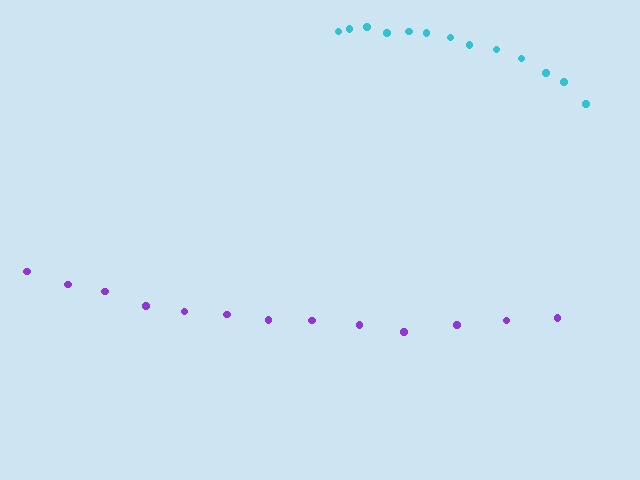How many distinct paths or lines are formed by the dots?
There are 2 distinct paths.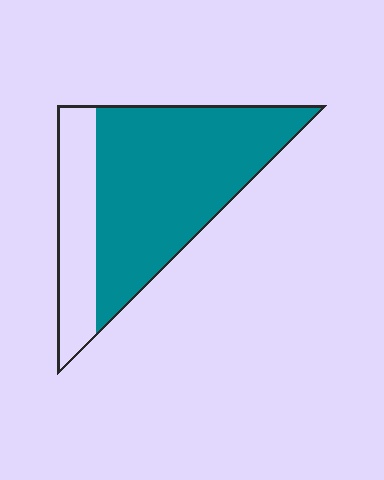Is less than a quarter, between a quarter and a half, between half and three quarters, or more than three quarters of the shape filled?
Between half and three quarters.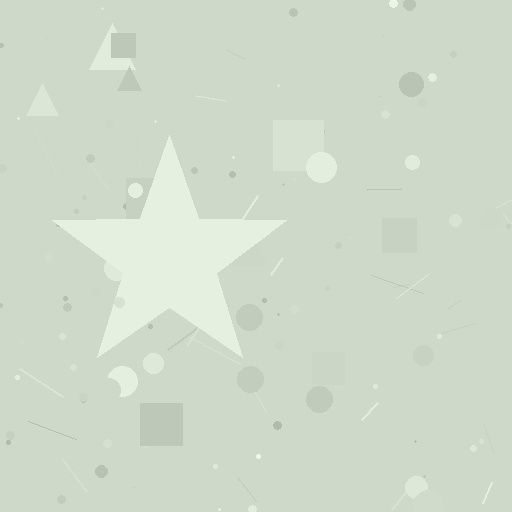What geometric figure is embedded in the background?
A star is embedded in the background.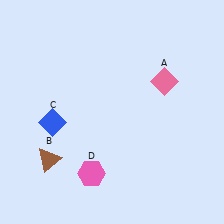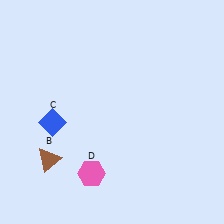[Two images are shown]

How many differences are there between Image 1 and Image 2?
There is 1 difference between the two images.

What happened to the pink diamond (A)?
The pink diamond (A) was removed in Image 2. It was in the top-right area of Image 1.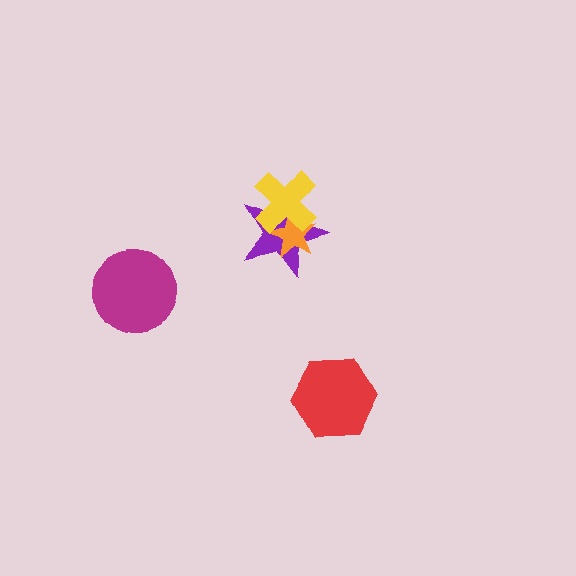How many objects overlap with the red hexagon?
0 objects overlap with the red hexagon.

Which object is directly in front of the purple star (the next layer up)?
The orange star is directly in front of the purple star.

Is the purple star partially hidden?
Yes, it is partially covered by another shape.